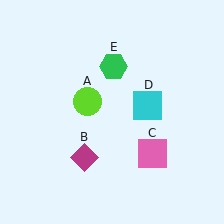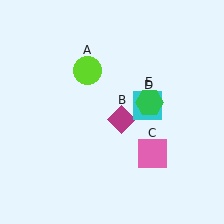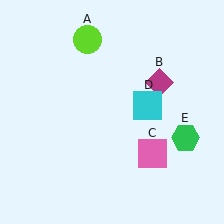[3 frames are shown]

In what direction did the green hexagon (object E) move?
The green hexagon (object E) moved down and to the right.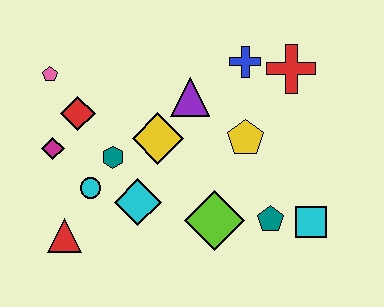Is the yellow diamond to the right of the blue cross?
No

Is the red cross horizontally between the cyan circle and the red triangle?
No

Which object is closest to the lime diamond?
The teal pentagon is closest to the lime diamond.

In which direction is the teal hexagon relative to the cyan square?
The teal hexagon is to the left of the cyan square.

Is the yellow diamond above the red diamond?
No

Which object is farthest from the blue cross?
The red triangle is farthest from the blue cross.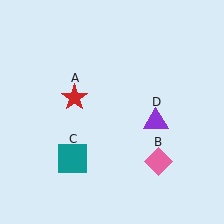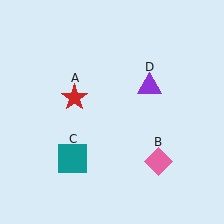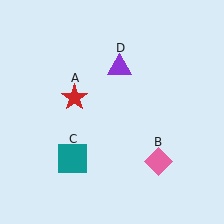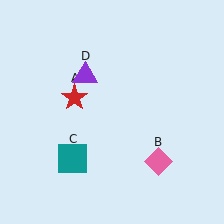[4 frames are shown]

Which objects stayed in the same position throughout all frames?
Red star (object A) and pink diamond (object B) and teal square (object C) remained stationary.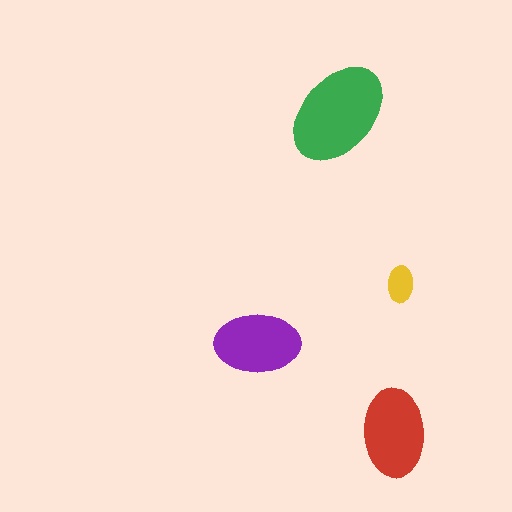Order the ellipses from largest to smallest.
the green one, the red one, the purple one, the yellow one.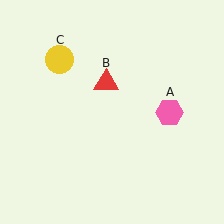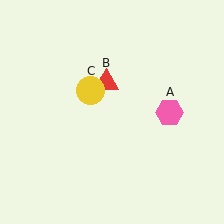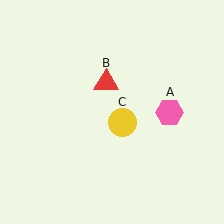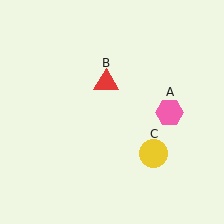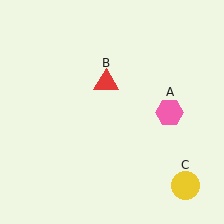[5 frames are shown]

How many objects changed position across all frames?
1 object changed position: yellow circle (object C).